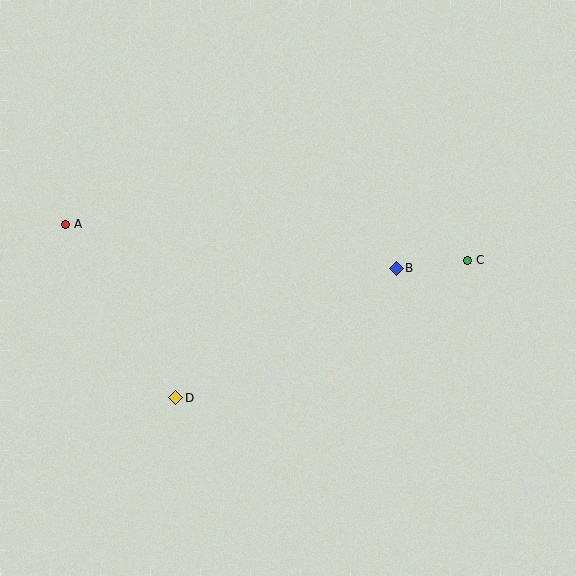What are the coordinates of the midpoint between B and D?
The midpoint between B and D is at (286, 333).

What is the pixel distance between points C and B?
The distance between C and B is 71 pixels.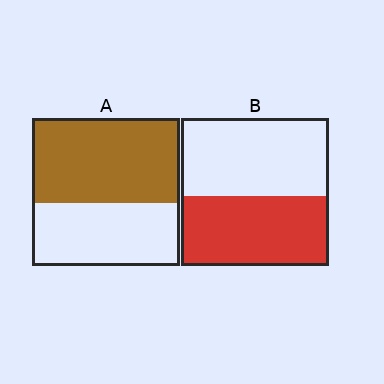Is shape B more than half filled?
Roughly half.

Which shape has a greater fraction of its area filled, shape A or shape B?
Shape A.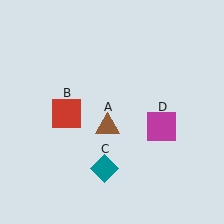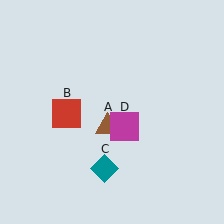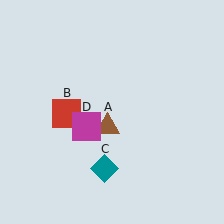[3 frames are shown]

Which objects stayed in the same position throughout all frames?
Brown triangle (object A) and red square (object B) and teal diamond (object C) remained stationary.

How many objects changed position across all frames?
1 object changed position: magenta square (object D).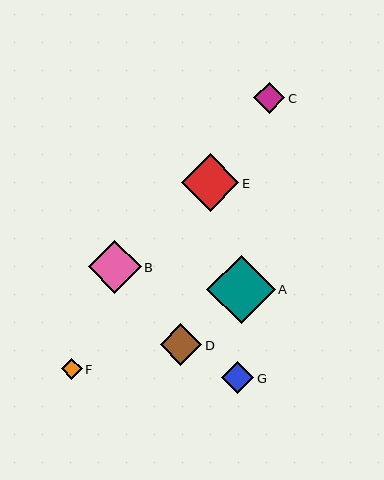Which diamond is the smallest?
Diamond F is the smallest with a size of approximately 21 pixels.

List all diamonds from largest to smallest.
From largest to smallest: A, E, B, D, G, C, F.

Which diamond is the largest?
Diamond A is the largest with a size of approximately 69 pixels.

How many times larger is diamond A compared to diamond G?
Diamond A is approximately 2.1 times the size of diamond G.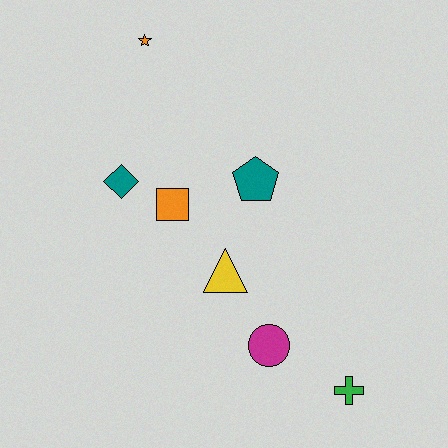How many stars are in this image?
There is 1 star.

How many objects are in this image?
There are 7 objects.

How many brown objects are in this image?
There are no brown objects.